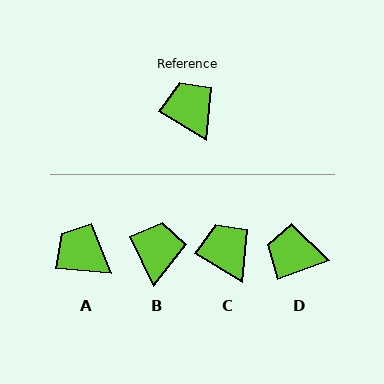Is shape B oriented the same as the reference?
No, it is off by about 33 degrees.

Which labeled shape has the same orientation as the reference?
C.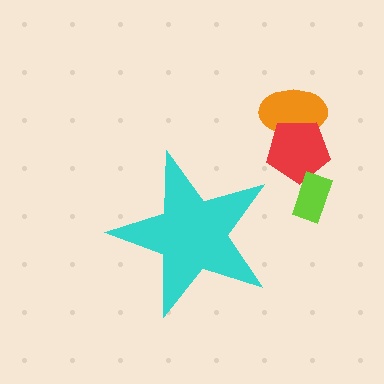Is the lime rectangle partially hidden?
No, the lime rectangle is fully visible.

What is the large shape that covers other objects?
A cyan star.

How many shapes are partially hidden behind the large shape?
0 shapes are partially hidden.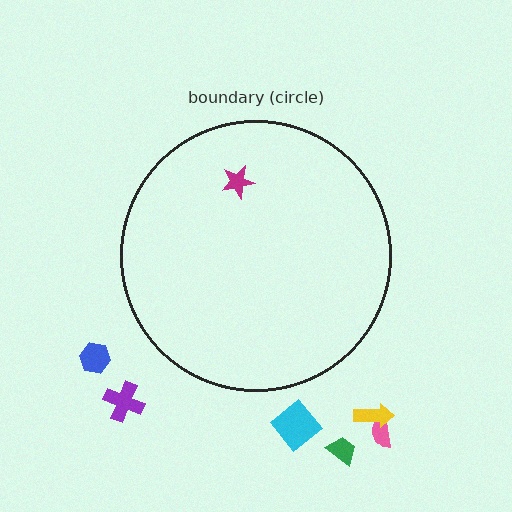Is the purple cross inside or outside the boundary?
Outside.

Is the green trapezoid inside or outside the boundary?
Outside.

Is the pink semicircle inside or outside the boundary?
Outside.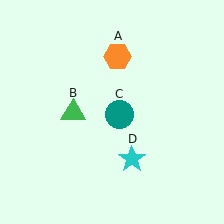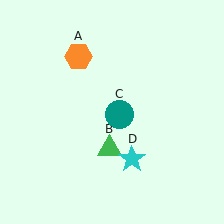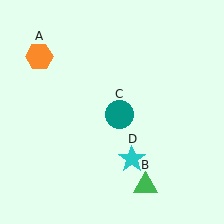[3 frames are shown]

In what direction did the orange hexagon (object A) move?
The orange hexagon (object A) moved left.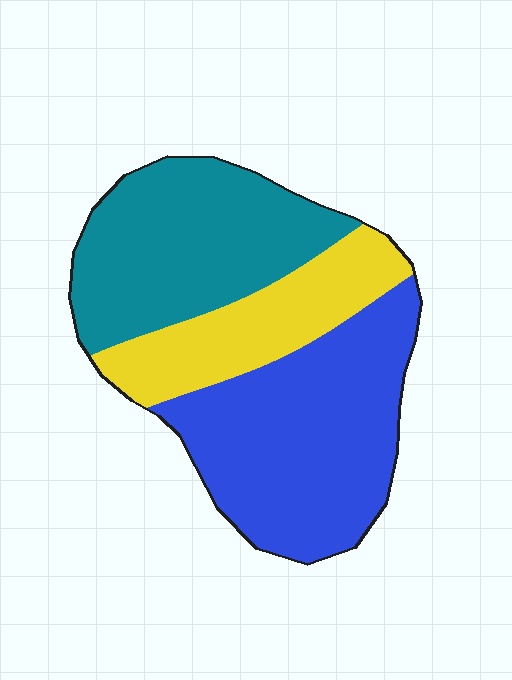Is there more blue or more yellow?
Blue.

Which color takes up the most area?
Blue, at roughly 45%.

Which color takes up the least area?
Yellow, at roughly 20%.